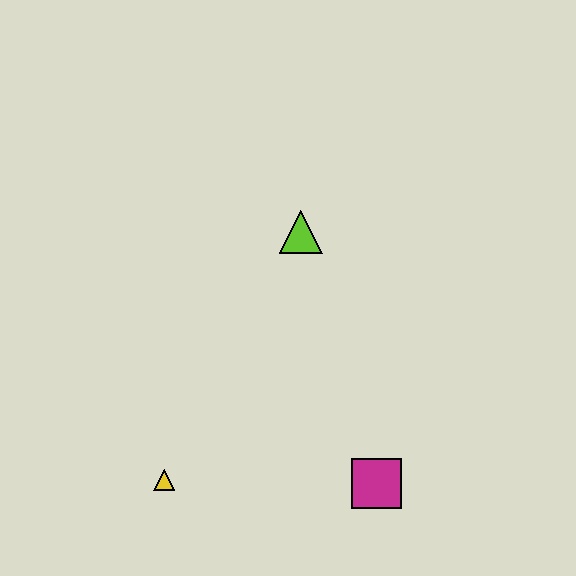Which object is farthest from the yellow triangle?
The lime triangle is farthest from the yellow triangle.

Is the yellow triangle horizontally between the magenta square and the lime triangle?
No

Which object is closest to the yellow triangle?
The magenta square is closest to the yellow triangle.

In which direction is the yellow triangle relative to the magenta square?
The yellow triangle is to the left of the magenta square.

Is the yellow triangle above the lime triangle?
No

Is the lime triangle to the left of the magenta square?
Yes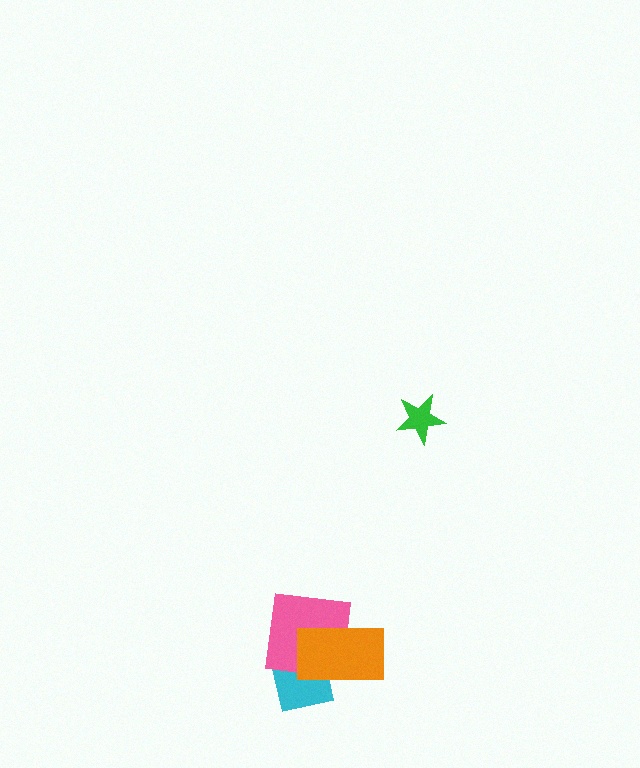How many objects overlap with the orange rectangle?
2 objects overlap with the orange rectangle.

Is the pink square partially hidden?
Yes, it is partially covered by another shape.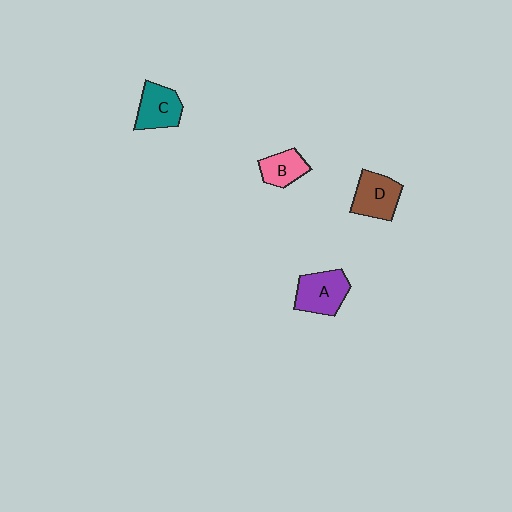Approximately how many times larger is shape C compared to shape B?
Approximately 1.3 times.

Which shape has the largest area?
Shape A (purple).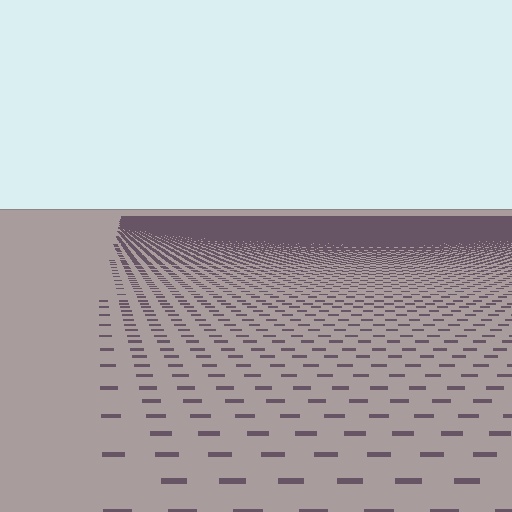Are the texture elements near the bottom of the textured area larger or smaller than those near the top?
Larger. Near the bottom, elements are closer to the viewer and appear at a bigger on-screen size.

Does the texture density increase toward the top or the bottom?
Density increases toward the top.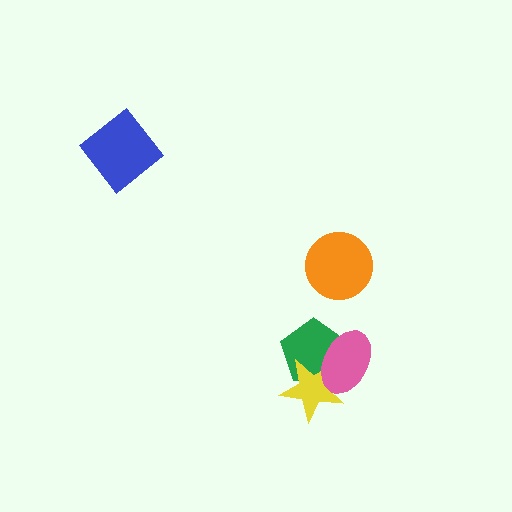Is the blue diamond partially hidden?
No, no other shape covers it.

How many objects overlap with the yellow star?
2 objects overlap with the yellow star.